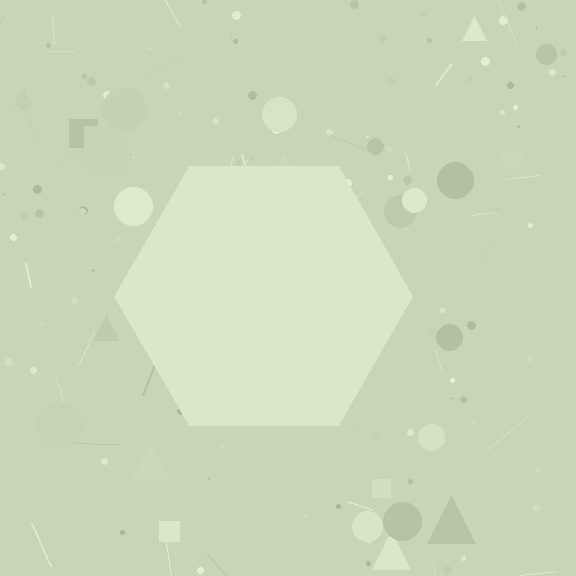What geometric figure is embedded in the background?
A hexagon is embedded in the background.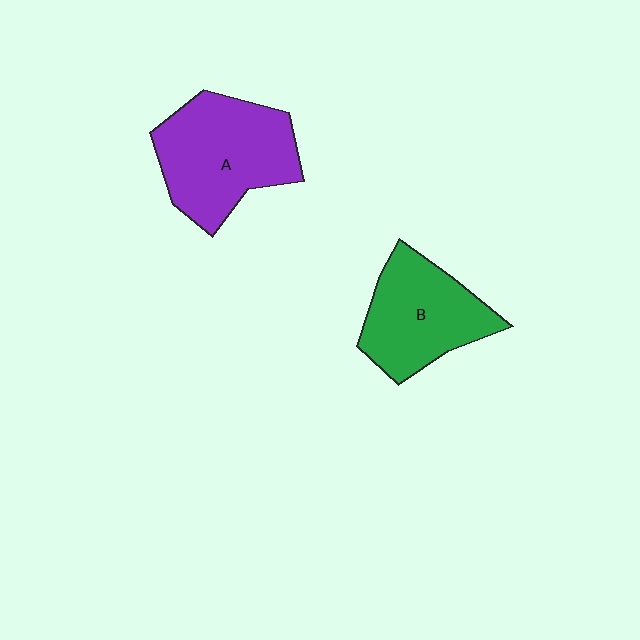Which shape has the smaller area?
Shape B (green).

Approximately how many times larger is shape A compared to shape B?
Approximately 1.2 times.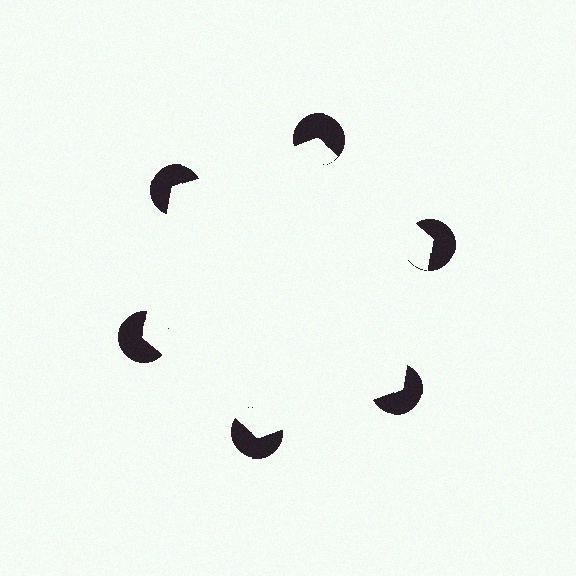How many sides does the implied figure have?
6 sides.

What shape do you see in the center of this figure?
An illusory hexagon — its edges are inferred from the aligned wedge cuts in the pac-man discs, not physically drawn.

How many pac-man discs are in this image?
There are 6 — one at each vertex of the illusory hexagon.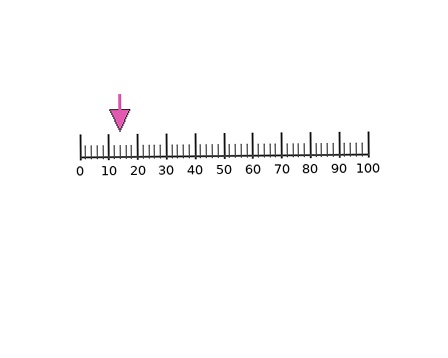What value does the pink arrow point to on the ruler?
The pink arrow points to approximately 14.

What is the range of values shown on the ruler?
The ruler shows values from 0 to 100.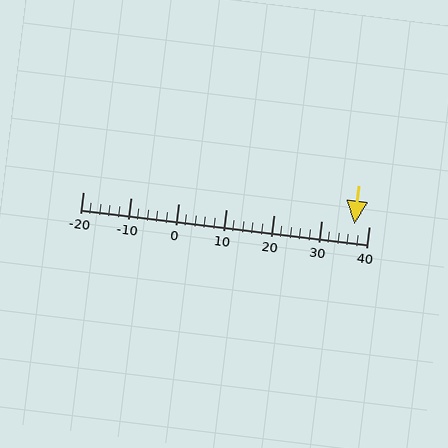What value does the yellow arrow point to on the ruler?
The yellow arrow points to approximately 37.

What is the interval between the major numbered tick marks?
The major tick marks are spaced 10 units apart.